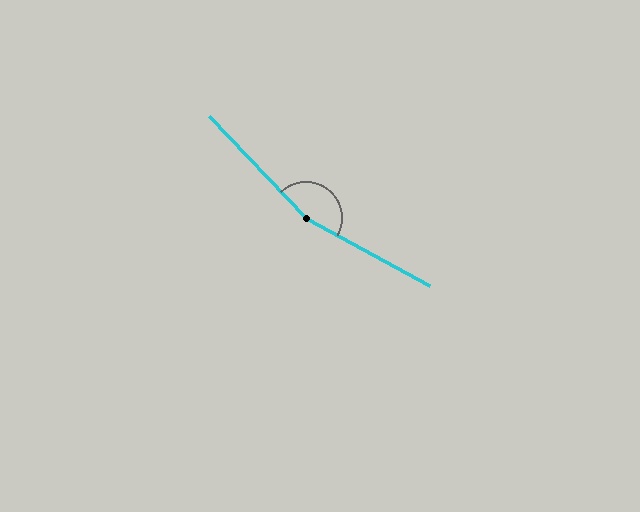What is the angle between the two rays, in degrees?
Approximately 162 degrees.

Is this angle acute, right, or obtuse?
It is obtuse.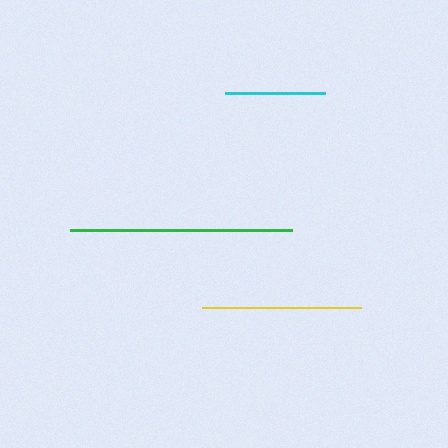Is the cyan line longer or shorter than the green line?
The green line is longer than the cyan line.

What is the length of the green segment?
The green segment is approximately 221 pixels long.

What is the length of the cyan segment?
The cyan segment is approximately 100 pixels long.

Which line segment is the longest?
The green line is the longest at approximately 221 pixels.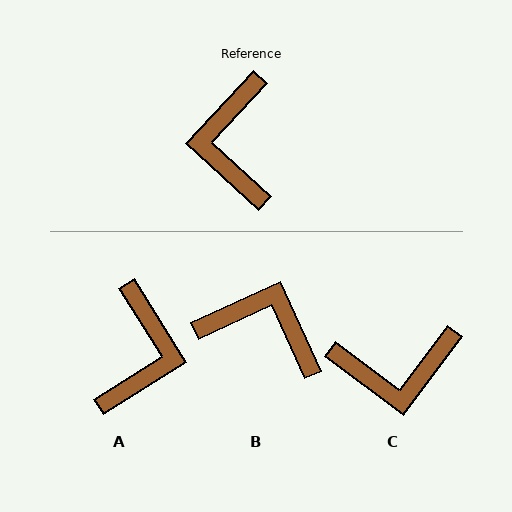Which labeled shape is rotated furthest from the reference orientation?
A, about 165 degrees away.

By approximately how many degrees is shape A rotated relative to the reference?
Approximately 165 degrees counter-clockwise.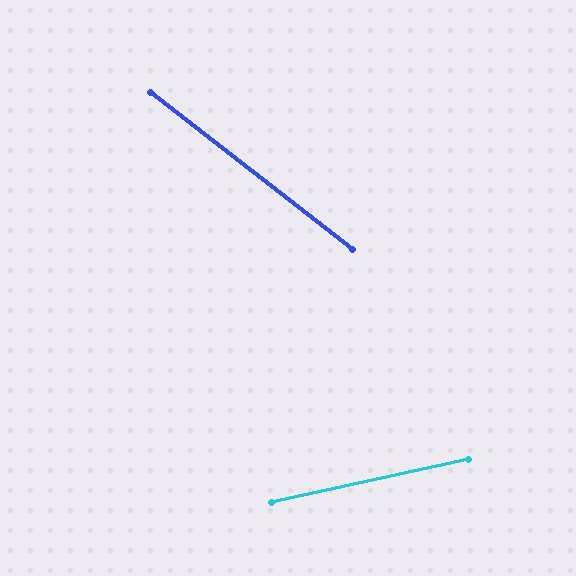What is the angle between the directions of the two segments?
Approximately 50 degrees.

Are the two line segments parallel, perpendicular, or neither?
Neither parallel nor perpendicular — they differ by about 50°.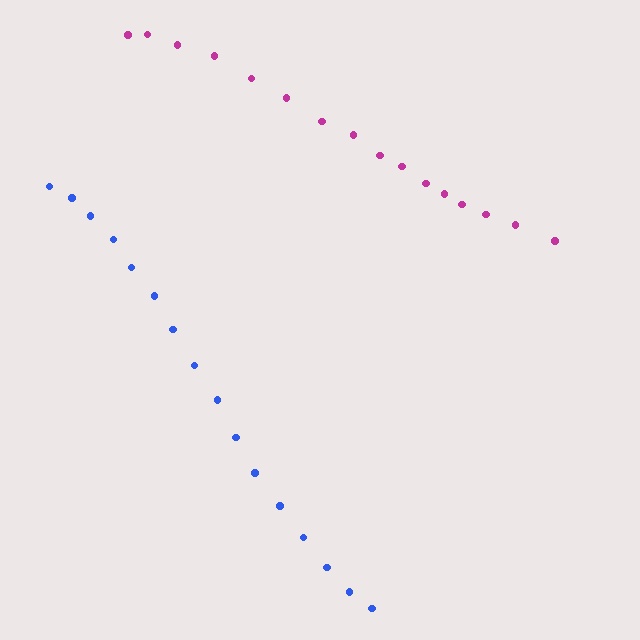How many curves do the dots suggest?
There are 2 distinct paths.